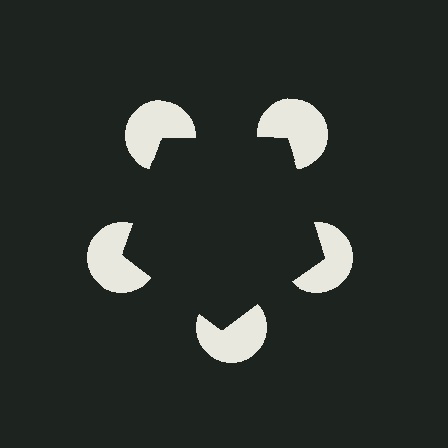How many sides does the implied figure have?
5 sides.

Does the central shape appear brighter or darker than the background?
It typically appears slightly darker than the background, even though no actual brightness change is drawn.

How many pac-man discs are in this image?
There are 5 — one at each vertex of the illusory pentagon.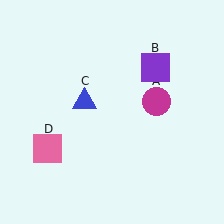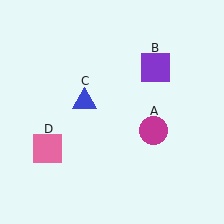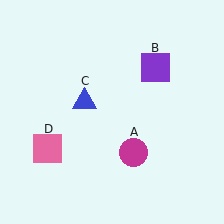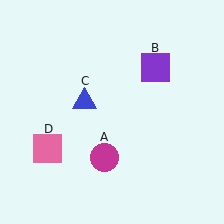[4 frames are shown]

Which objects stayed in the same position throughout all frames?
Purple square (object B) and blue triangle (object C) and pink square (object D) remained stationary.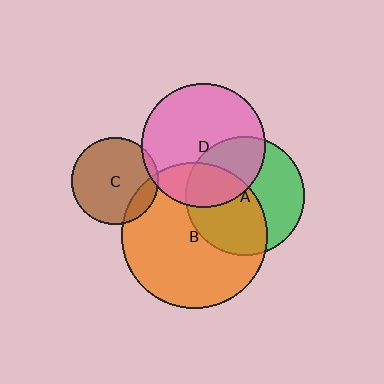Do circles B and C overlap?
Yes.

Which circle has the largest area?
Circle B (orange).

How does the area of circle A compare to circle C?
Approximately 1.9 times.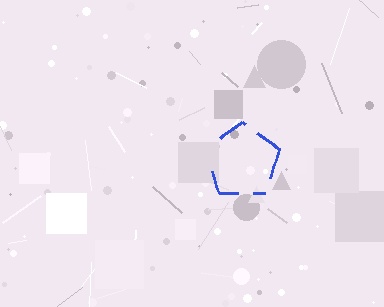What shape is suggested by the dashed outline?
The dashed outline suggests a pentagon.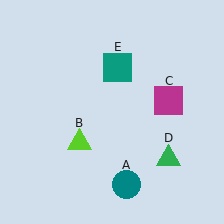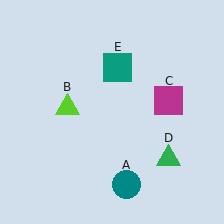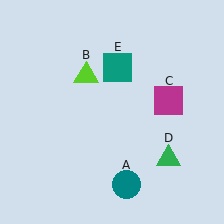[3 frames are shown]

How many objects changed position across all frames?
1 object changed position: lime triangle (object B).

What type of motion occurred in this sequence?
The lime triangle (object B) rotated clockwise around the center of the scene.